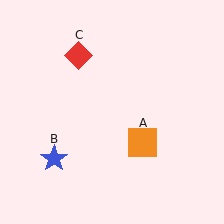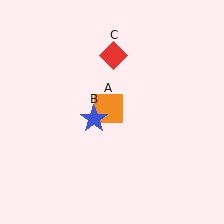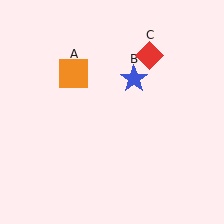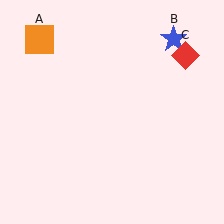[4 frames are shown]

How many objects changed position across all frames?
3 objects changed position: orange square (object A), blue star (object B), red diamond (object C).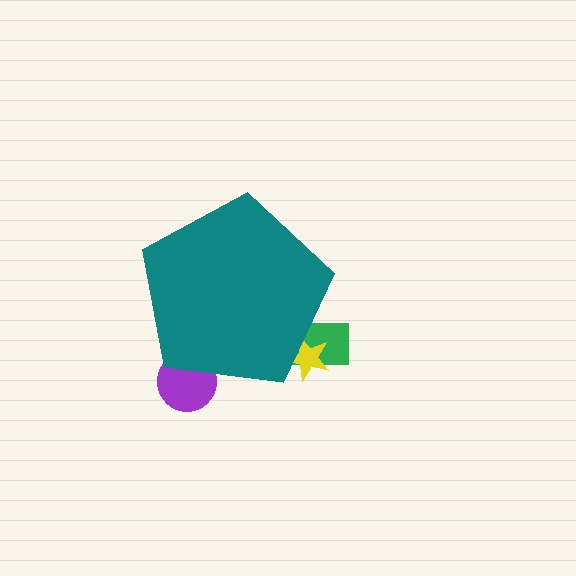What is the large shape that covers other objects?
A teal pentagon.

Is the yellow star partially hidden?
Yes, the yellow star is partially hidden behind the teal pentagon.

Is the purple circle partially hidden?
Yes, the purple circle is partially hidden behind the teal pentagon.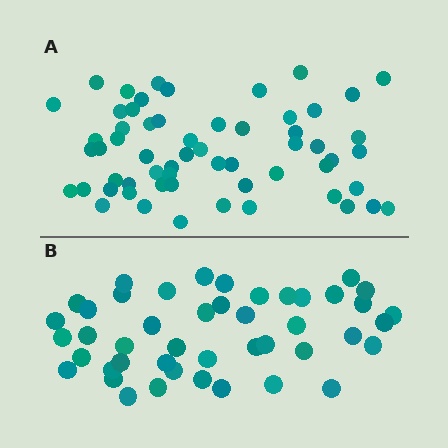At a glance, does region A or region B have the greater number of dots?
Region A (the top region) has more dots.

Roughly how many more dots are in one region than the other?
Region A has approximately 15 more dots than region B.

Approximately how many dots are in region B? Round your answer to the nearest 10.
About 40 dots. (The exact count is 45, which rounds to 40.)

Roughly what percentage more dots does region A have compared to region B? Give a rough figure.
About 30% more.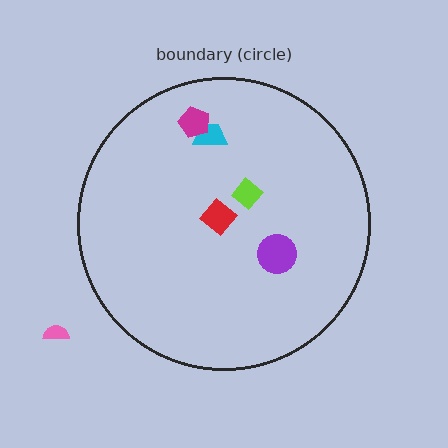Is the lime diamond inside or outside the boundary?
Inside.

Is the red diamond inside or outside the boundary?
Inside.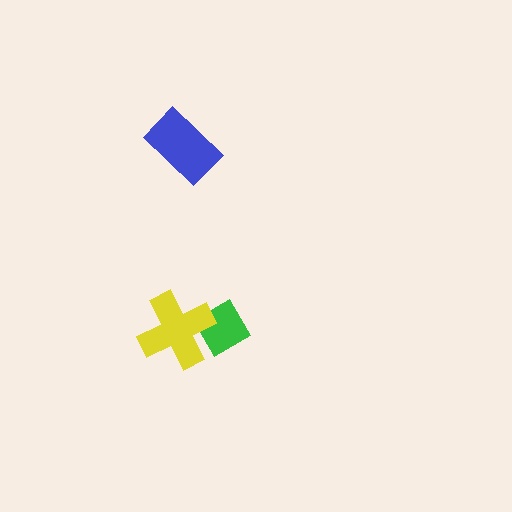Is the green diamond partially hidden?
Yes, it is partially covered by another shape.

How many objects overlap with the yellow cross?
1 object overlaps with the yellow cross.